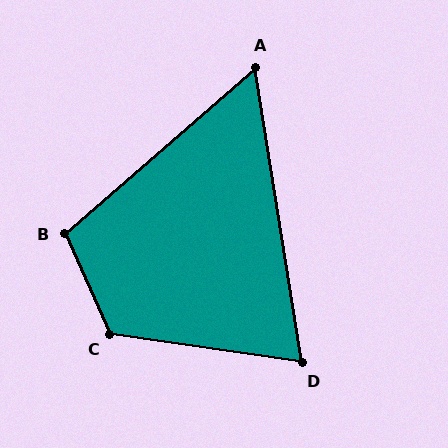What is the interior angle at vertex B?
Approximately 107 degrees (obtuse).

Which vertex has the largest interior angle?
C, at approximately 122 degrees.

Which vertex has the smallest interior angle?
A, at approximately 58 degrees.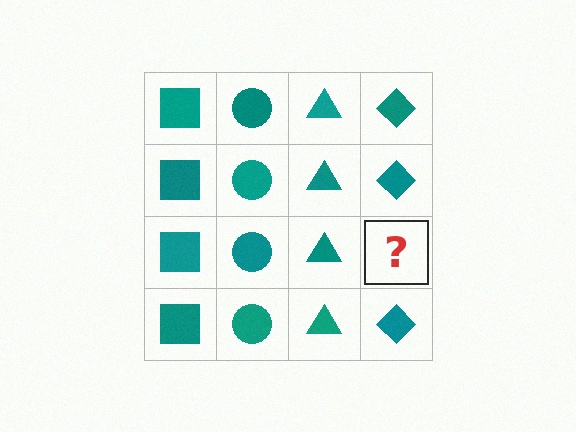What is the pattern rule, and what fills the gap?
The rule is that each column has a consistent shape. The gap should be filled with a teal diamond.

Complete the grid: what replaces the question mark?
The question mark should be replaced with a teal diamond.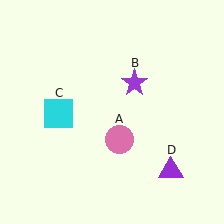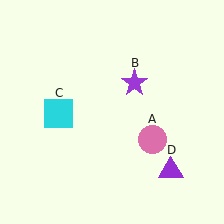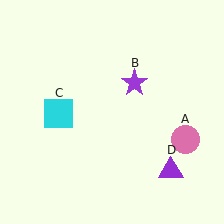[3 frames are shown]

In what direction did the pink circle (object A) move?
The pink circle (object A) moved right.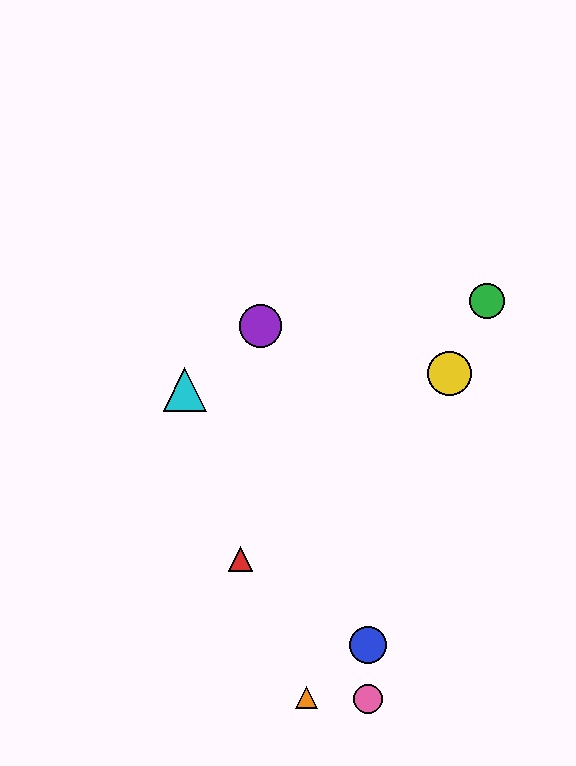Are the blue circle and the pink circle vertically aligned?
Yes, both are at x≈368.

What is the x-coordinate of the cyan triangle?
The cyan triangle is at x≈185.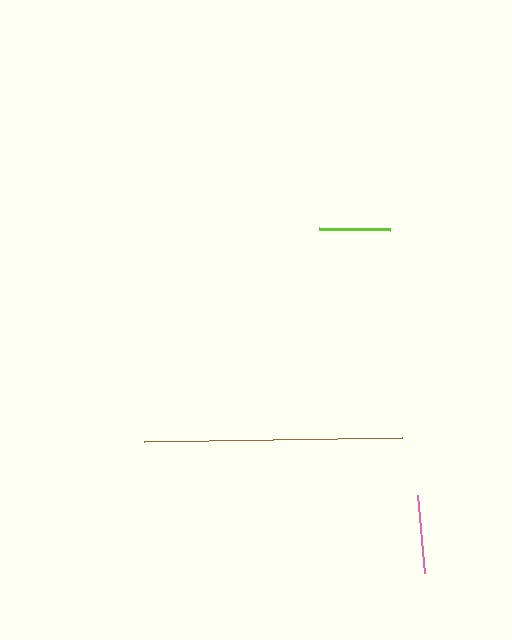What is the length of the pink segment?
The pink segment is approximately 78 pixels long.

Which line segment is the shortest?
The lime line is the shortest at approximately 71 pixels.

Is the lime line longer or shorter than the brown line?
The brown line is longer than the lime line.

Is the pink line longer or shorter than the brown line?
The brown line is longer than the pink line.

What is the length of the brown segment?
The brown segment is approximately 259 pixels long.